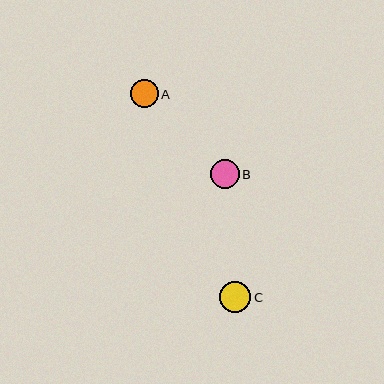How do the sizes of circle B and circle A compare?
Circle B and circle A are approximately the same size.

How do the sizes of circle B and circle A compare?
Circle B and circle A are approximately the same size.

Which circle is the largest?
Circle C is the largest with a size of approximately 31 pixels.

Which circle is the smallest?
Circle A is the smallest with a size of approximately 27 pixels.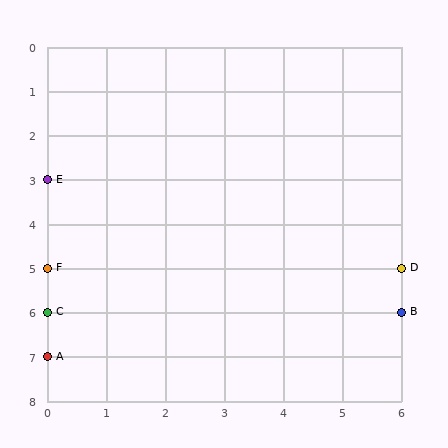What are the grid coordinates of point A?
Point A is at grid coordinates (0, 7).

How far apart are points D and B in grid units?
Points D and B are 1 row apart.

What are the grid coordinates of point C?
Point C is at grid coordinates (0, 6).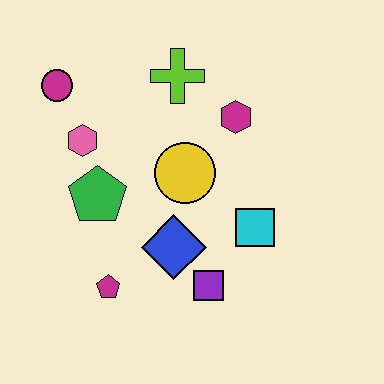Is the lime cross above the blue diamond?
Yes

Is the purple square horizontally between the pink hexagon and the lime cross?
No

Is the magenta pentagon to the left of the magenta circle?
No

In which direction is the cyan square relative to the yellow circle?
The cyan square is to the right of the yellow circle.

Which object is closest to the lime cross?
The magenta hexagon is closest to the lime cross.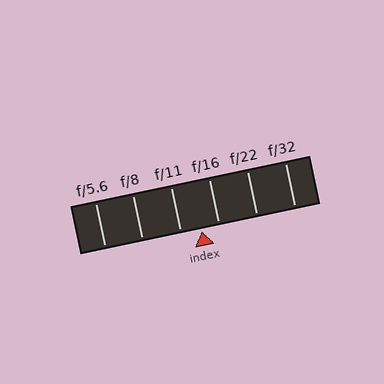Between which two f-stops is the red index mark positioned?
The index mark is between f/11 and f/16.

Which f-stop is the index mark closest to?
The index mark is closest to f/16.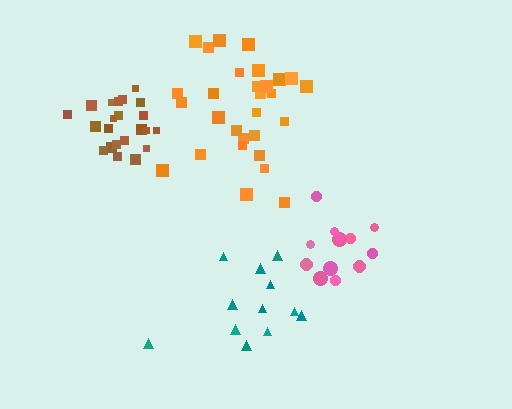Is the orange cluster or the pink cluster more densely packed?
Pink.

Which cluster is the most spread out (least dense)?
Teal.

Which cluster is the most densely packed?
Brown.